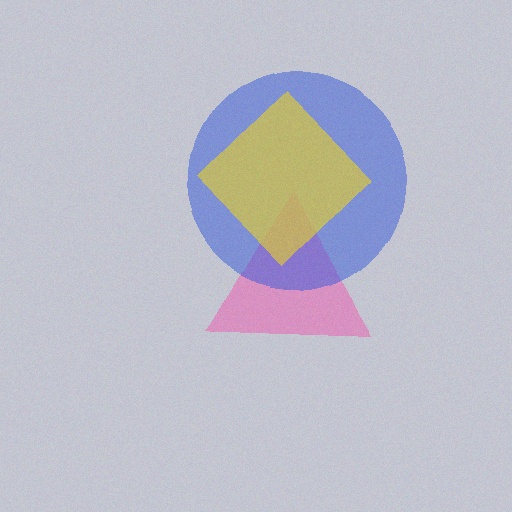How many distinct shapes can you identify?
There are 3 distinct shapes: a pink triangle, a blue circle, a yellow diamond.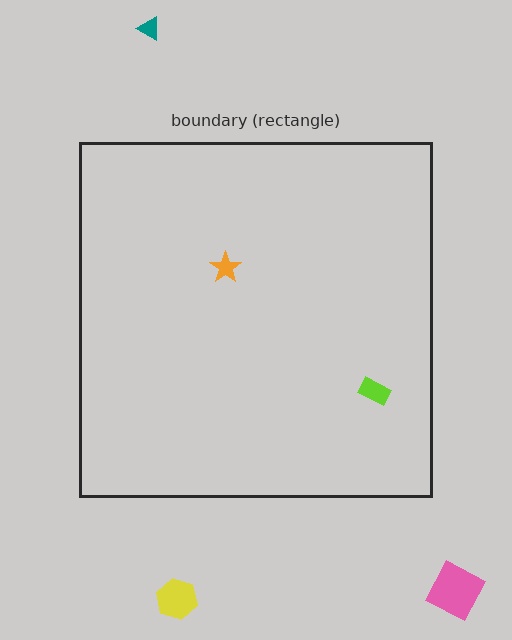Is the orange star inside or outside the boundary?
Inside.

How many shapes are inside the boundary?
2 inside, 3 outside.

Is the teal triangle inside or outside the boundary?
Outside.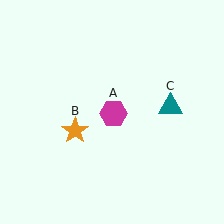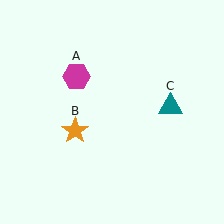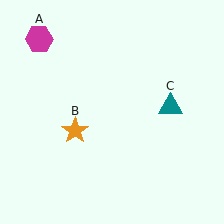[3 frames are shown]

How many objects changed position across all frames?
1 object changed position: magenta hexagon (object A).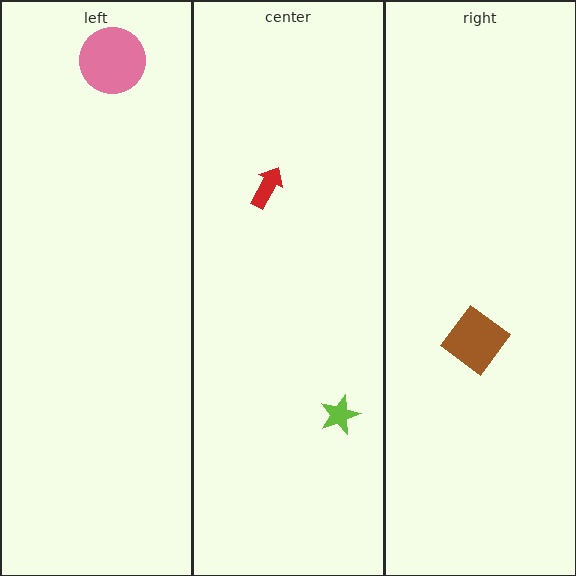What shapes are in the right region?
The brown diamond.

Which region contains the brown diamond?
The right region.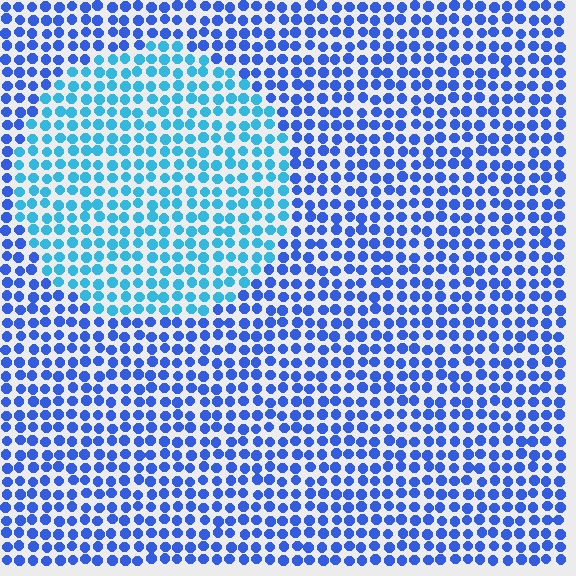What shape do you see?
I see a circle.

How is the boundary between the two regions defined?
The boundary is defined purely by a slight shift in hue (about 32 degrees). Spacing, size, and orientation are identical on both sides.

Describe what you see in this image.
The image is filled with small blue elements in a uniform arrangement. A circle-shaped region is visible where the elements are tinted to a slightly different hue, forming a subtle color boundary.